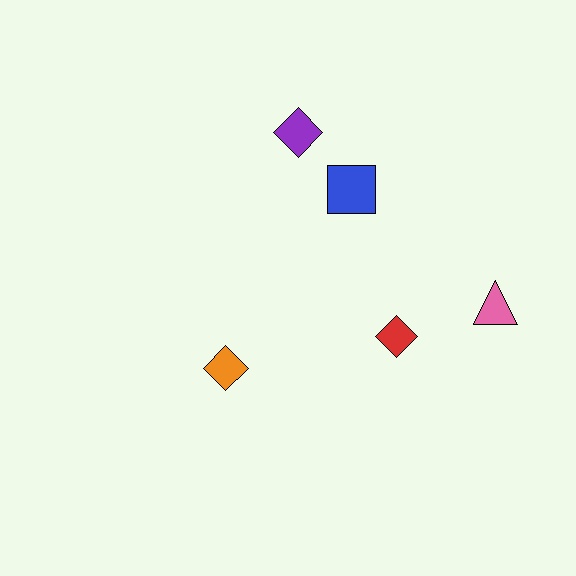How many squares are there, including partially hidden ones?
There is 1 square.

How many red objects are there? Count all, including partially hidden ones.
There is 1 red object.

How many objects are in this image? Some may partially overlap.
There are 5 objects.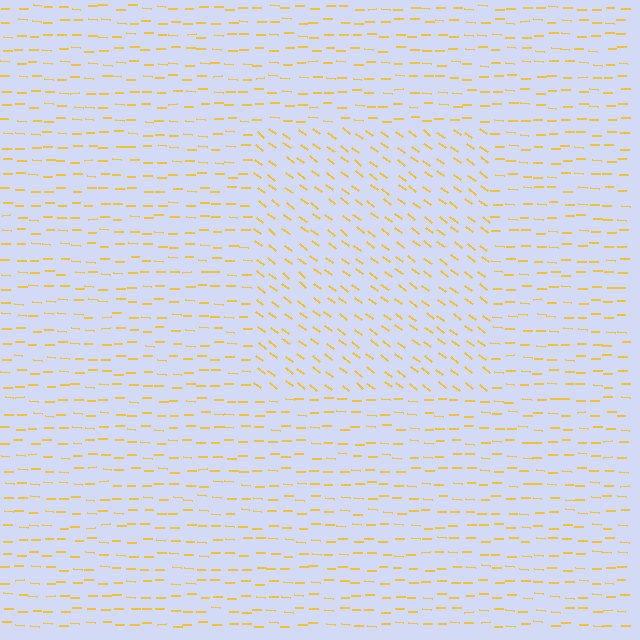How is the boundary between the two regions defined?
The boundary is defined purely by a change in line orientation (approximately 36 degrees difference). All lines are the same color and thickness.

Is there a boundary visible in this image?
Yes, there is a texture boundary formed by a change in line orientation.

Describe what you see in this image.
The image is filled with small yellow line segments. A rectangle region in the image has lines oriented differently from the surrounding lines, creating a visible texture boundary.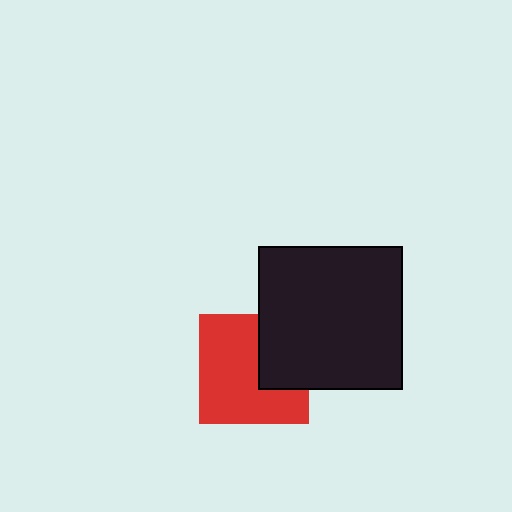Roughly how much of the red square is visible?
Most of it is visible (roughly 67%).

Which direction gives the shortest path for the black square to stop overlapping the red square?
Moving right gives the shortest separation.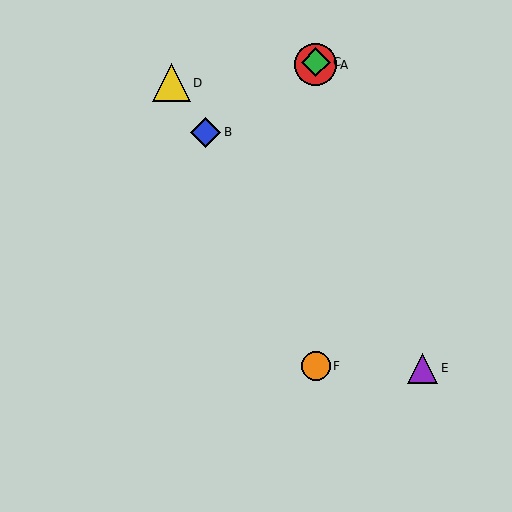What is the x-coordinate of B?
Object B is at x≈206.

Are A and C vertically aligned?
Yes, both are at x≈316.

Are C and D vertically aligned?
No, C is at x≈316 and D is at x≈171.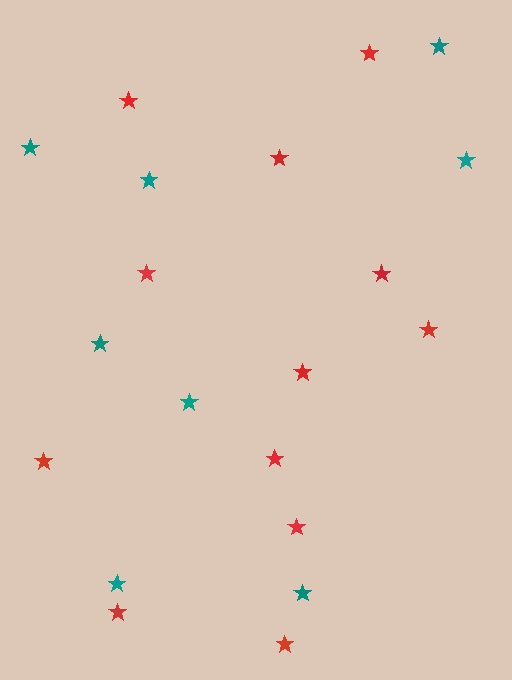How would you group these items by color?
There are 2 groups: one group of red stars (12) and one group of teal stars (8).